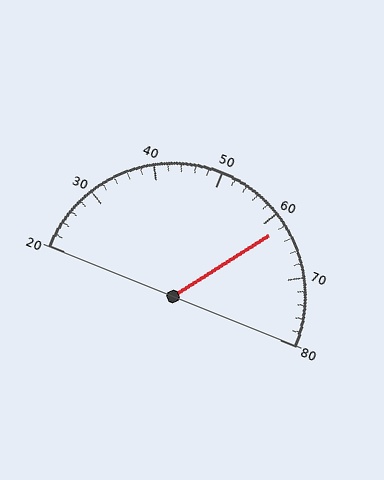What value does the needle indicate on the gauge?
The needle indicates approximately 62.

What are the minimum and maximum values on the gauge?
The gauge ranges from 20 to 80.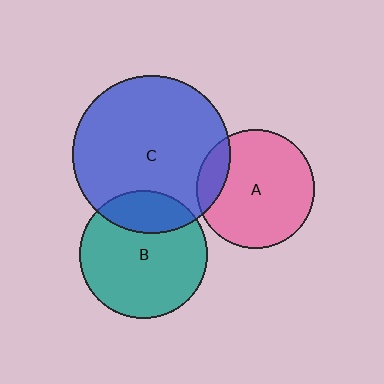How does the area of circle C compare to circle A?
Approximately 1.8 times.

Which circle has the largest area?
Circle C (blue).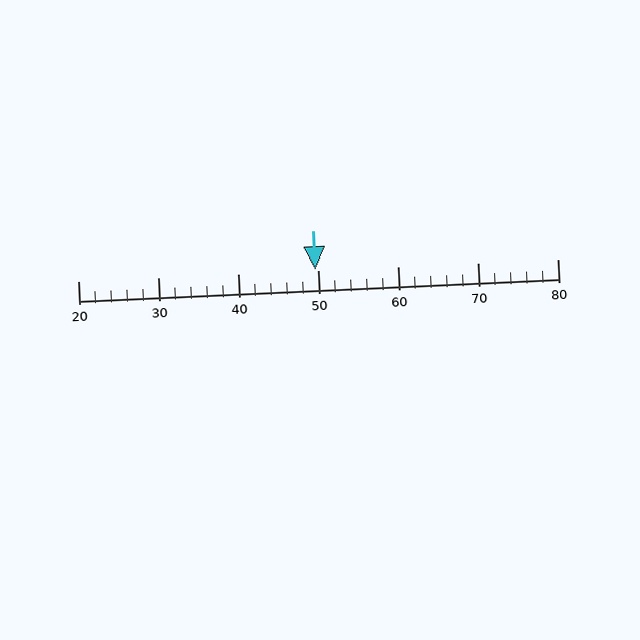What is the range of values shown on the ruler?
The ruler shows values from 20 to 80.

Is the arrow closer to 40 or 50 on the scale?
The arrow is closer to 50.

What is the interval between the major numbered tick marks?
The major tick marks are spaced 10 units apart.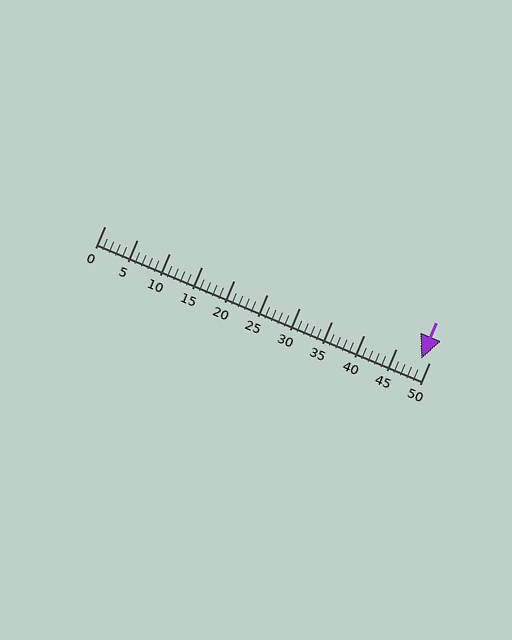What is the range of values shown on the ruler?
The ruler shows values from 0 to 50.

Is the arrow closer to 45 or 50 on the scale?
The arrow is closer to 50.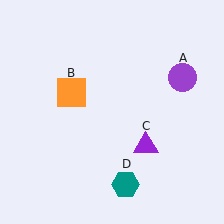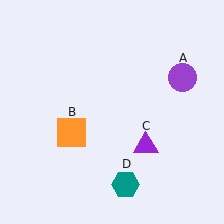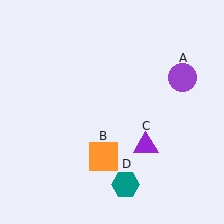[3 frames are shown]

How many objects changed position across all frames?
1 object changed position: orange square (object B).